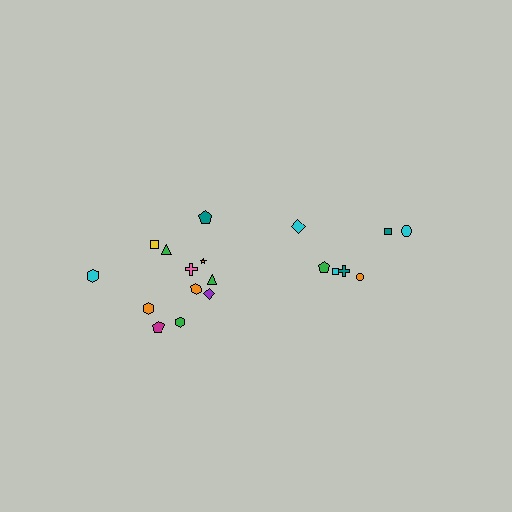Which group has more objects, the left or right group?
The left group.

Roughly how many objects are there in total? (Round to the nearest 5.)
Roughly 20 objects in total.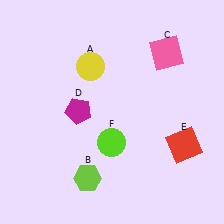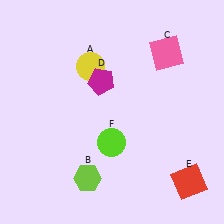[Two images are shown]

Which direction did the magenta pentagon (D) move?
The magenta pentagon (D) moved up.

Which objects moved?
The objects that moved are: the magenta pentagon (D), the red square (E).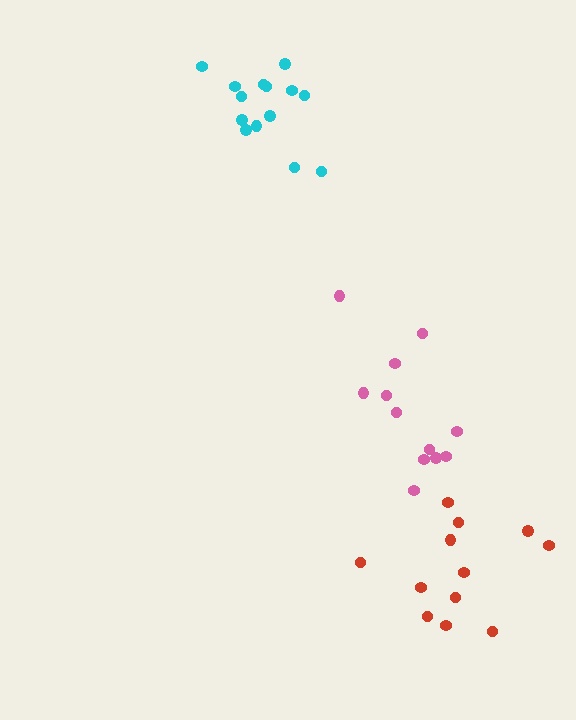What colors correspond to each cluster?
The clusters are colored: pink, cyan, red.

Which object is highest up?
The cyan cluster is topmost.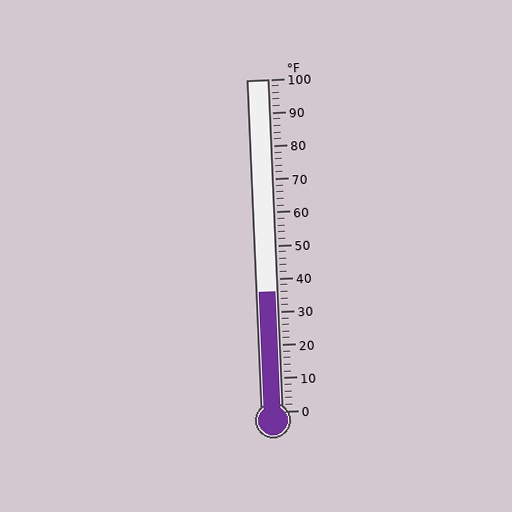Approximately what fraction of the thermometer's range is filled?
The thermometer is filled to approximately 35% of its range.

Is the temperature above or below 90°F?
The temperature is below 90°F.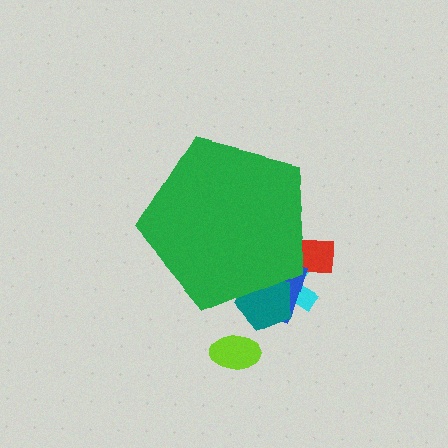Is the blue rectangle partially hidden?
Yes, the blue rectangle is partially hidden behind the green pentagon.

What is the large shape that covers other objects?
A green pentagon.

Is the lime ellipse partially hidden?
No, the lime ellipse is fully visible.